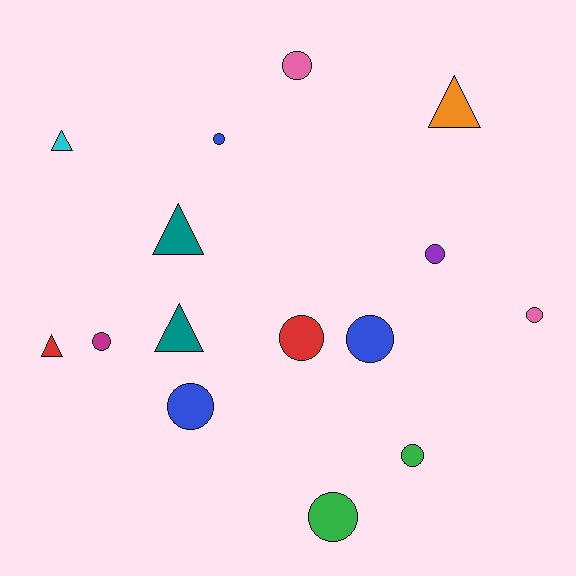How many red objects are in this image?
There are 2 red objects.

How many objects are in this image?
There are 15 objects.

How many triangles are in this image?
There are 5 triangles.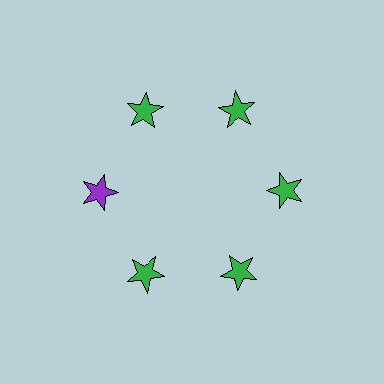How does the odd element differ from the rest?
It has a different color: purple instead of green.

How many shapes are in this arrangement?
There are 6 shapes arranged in a ring pattern.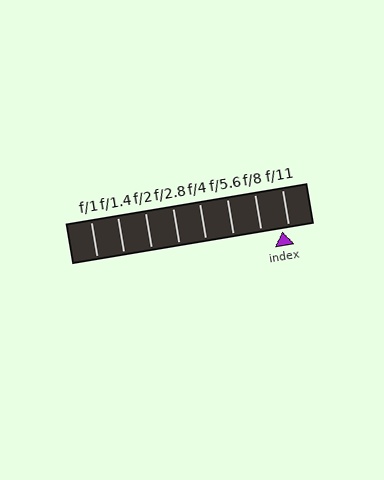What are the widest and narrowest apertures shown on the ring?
The widest aperture shown is f/1 and the narrowest is f/11.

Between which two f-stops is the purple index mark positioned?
The index mark is between f/8 and f/11.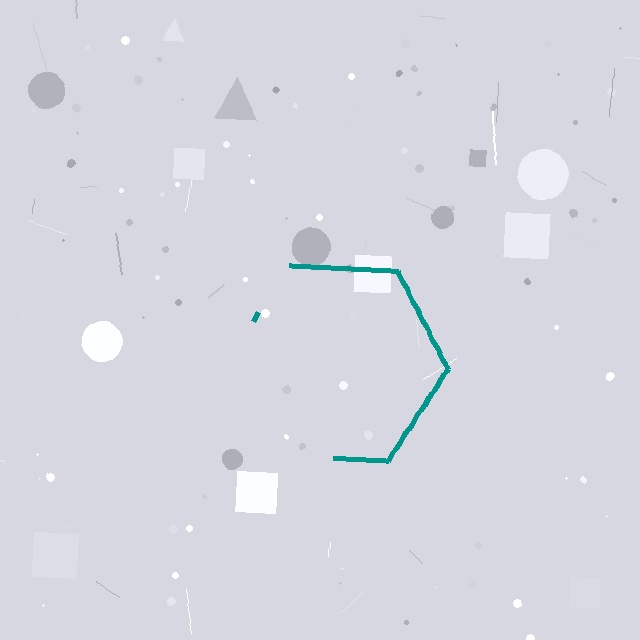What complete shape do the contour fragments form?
The contour fragments form a hexagon.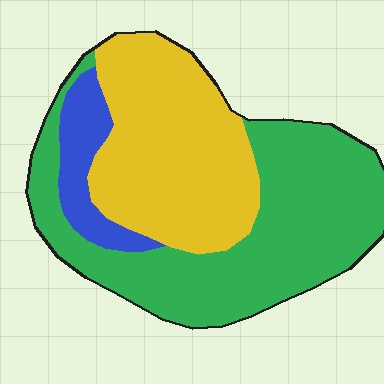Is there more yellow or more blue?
Yellow.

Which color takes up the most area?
Green, at roughly 50%.